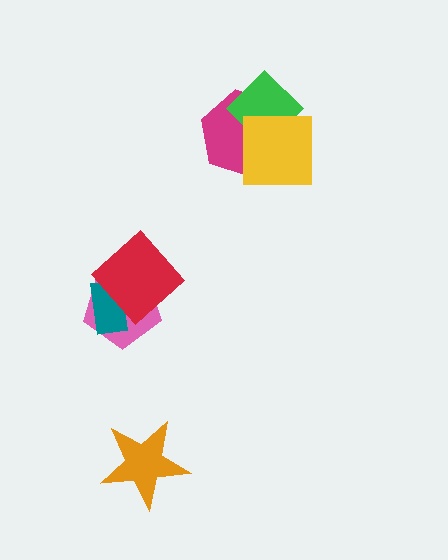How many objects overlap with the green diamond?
2 objects overlap with the green diamond.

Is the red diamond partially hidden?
No, no other shape covers it.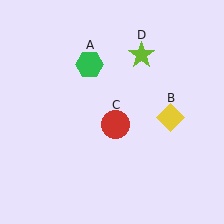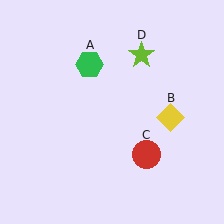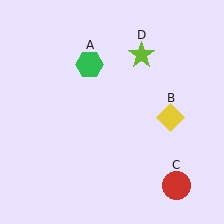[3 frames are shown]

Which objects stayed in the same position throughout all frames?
Green hexagon (object A) and yellow diamond (object B) and lime star (object D) remained stationary.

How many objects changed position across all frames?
1 object changed position: red circle (object C).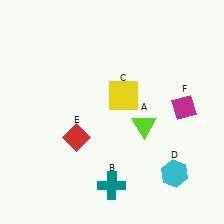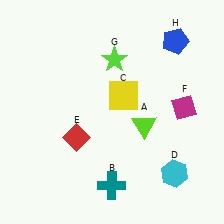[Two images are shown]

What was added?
A lime star (G), a blue pentagon (H) were added in Image 2.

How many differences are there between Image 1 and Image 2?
There are 2 differences between the two images.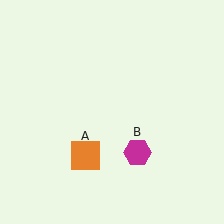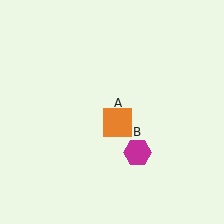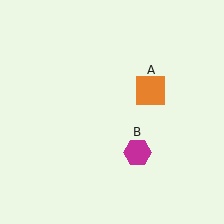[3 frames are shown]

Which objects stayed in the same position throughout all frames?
Magenta hexagon (object B) remained stationary.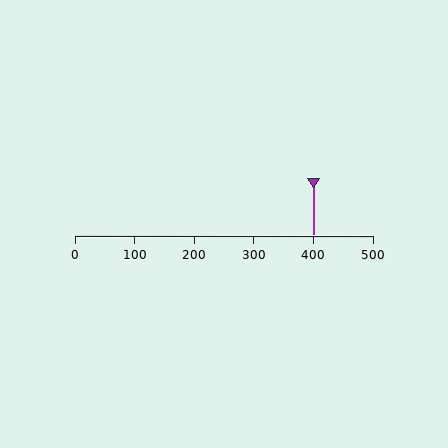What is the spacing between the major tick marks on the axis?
The major ticks are spaced 100 apart.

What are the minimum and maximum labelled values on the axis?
The axis runs from 0 to 500.